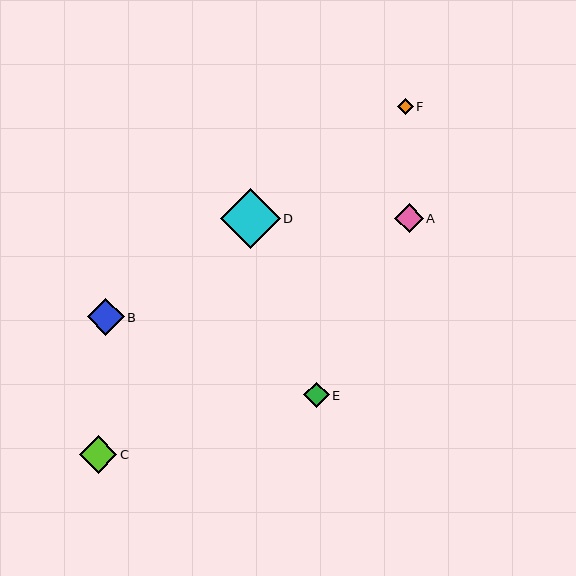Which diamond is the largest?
Diamond D is the largest with a size of approximately 60 pixels.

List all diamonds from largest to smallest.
From largest to smallest: D, C, B, A, E, F.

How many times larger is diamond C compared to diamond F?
Diamond C is approximately 2.3 times the size of diamond F.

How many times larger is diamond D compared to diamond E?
Diamond D is approximately 2.3 times the size of diamond E.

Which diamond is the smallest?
Diamond F is the smallest with a size of approximately 16 pixels.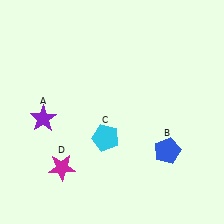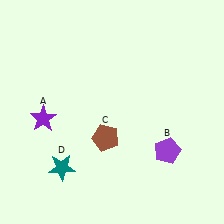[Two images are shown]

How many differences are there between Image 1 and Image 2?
There are 3 differences between the two images.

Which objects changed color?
B changed from blue to purple. C changed from cyan to brown. D changed from magenta to teal.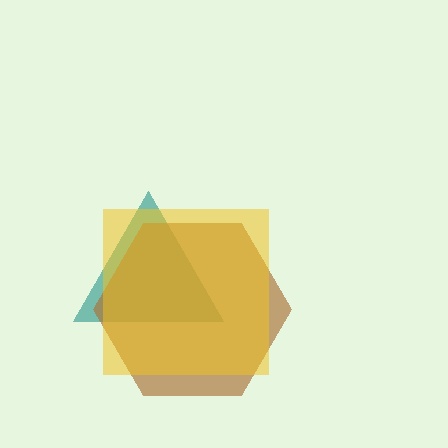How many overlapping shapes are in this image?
There are 3 overlapping shapes in the image.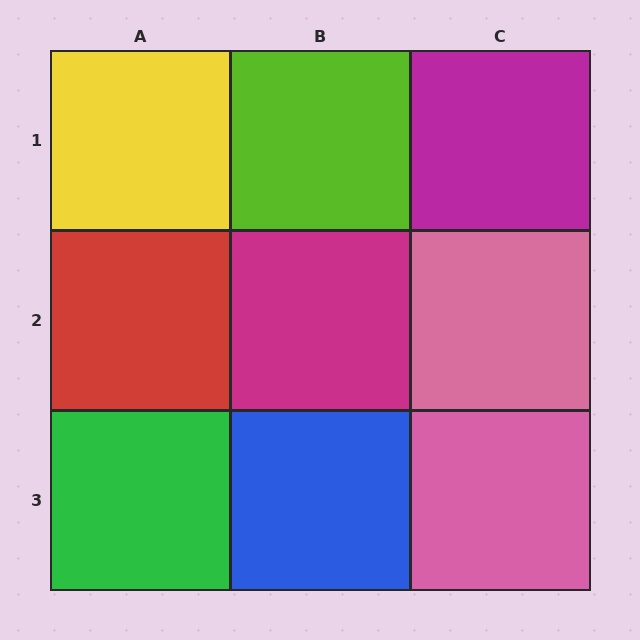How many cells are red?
1 cell is red.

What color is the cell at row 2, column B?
Magenta.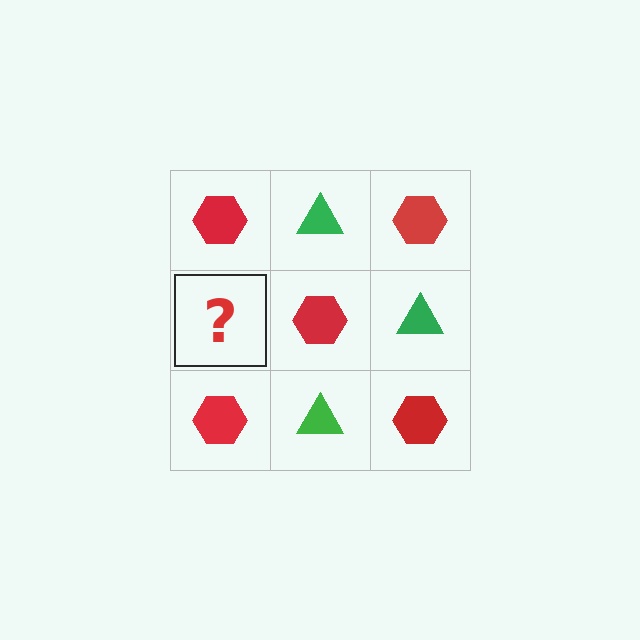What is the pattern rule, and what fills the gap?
The rule is that it alternates red hexagon and green triangle in a checkerboard pattern. The gap should be filled with a green triangle.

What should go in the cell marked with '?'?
The missing cell should contain a green triangle.